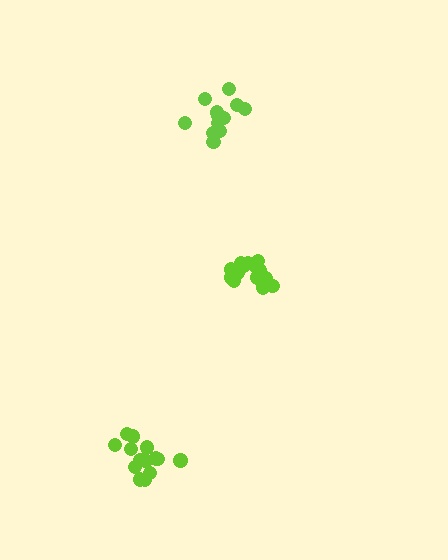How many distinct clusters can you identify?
There are 3 distinct clusters.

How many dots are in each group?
Group 1: 15 dots, Group 2: 16 dots, Group 3: 13 dots (44 total).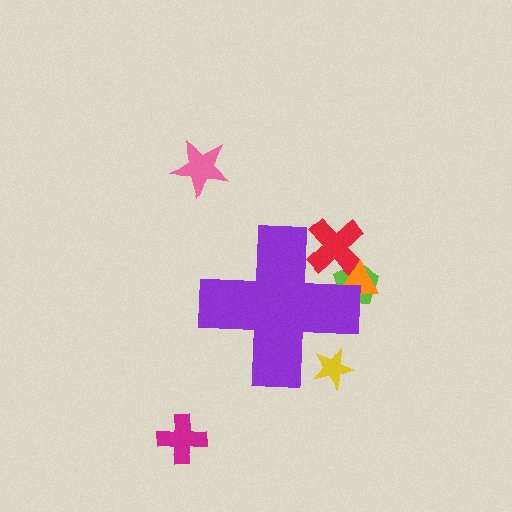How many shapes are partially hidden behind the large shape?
4 shapes are partially hidden.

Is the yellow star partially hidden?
Yes, the yellow star is partially hidden behind the purple cross.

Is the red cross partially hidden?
Yes, the red cross is partially hidden behind the purple cross.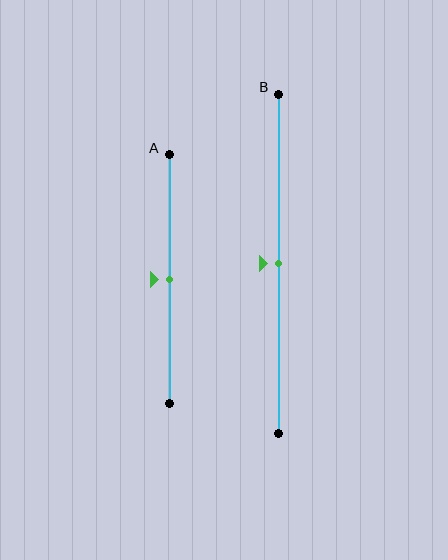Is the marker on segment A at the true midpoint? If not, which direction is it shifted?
Yes, the marker on segment A is at the true midpoint.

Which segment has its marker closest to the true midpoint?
Segment A has its marker closest to the true midpoint.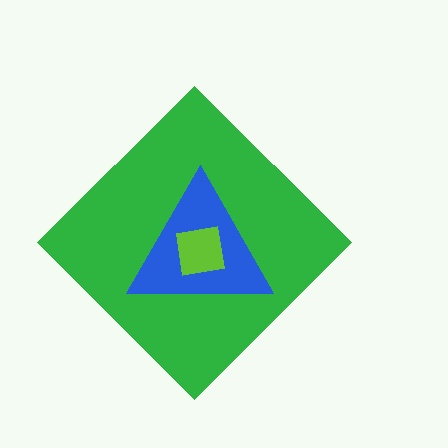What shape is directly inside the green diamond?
The blue triangle.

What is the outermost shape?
The green diamond.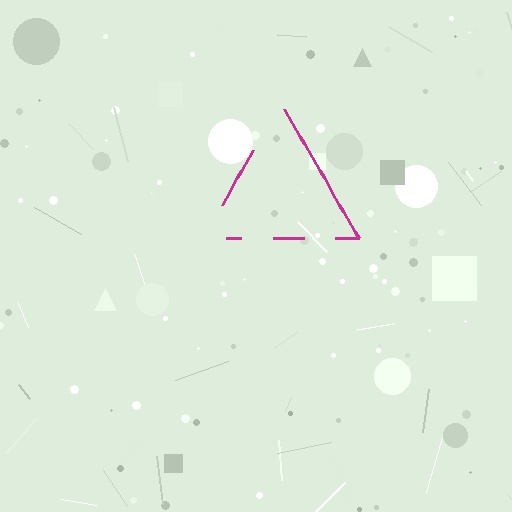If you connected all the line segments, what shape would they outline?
They would outline a triangle.